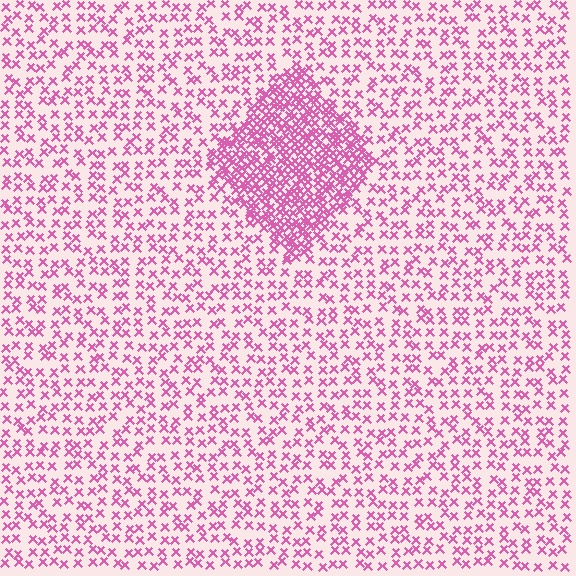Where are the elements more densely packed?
The elements are more densely packed inside the diamond boundary.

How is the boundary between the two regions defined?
The boundary is defined by a change in element density (approximately 2.6x ratio). All elements are the same color, size, and shape.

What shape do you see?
I see a diamond.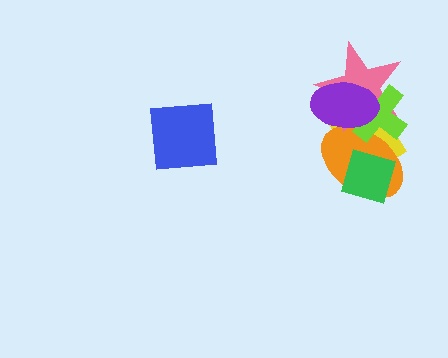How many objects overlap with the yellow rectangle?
5 objects overlap with the yellow rectangle.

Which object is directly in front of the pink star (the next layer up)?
The lime cross is directly in front of the pink star.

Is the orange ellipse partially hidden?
Yes, it is partially covered by another shape.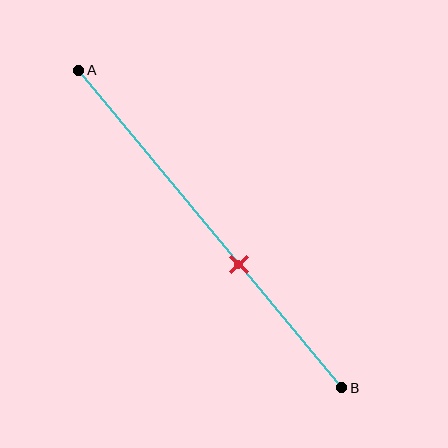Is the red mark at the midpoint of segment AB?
No, the mark is at about 60% from A, not at the 50% midpoint.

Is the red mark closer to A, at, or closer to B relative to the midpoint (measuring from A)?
The red mark is closer to point B than the midpoint of segment AB.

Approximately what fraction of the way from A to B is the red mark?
The red mark is approximately 60% of the way from A to B.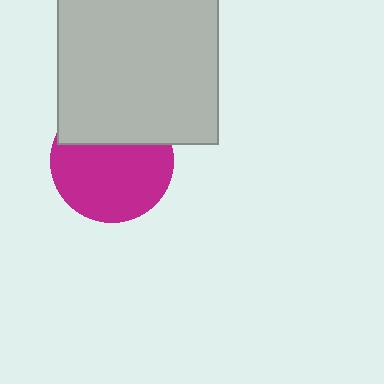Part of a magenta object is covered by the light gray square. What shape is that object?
It is a circle.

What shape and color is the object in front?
The object in front is a light gray square.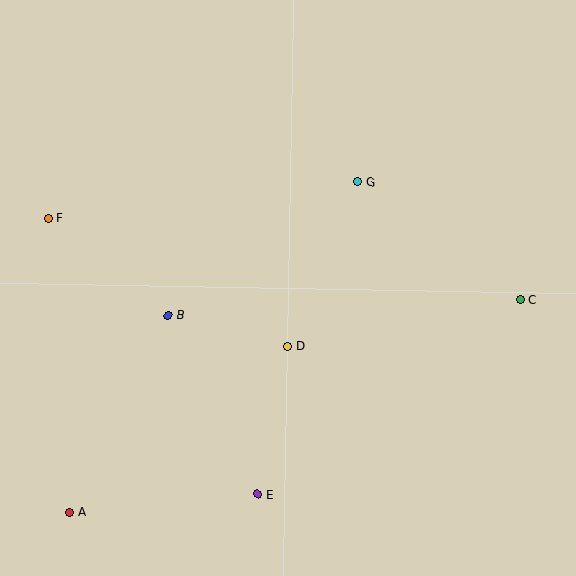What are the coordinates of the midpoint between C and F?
The midpoint between C and F is at (284, 259).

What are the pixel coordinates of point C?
Point C is at (520, 300).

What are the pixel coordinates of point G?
Point G is at (358, 182).